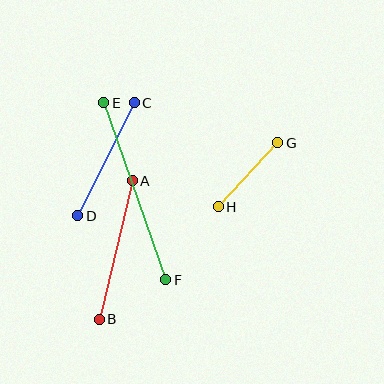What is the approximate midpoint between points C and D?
The midpoint is at approximately (106, 159) pixels.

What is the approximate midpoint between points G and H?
The midpoint is at approximately (248, 175) pixels.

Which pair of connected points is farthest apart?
Points E and F are farthest apart.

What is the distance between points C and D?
The distance is approximately 126 pixels.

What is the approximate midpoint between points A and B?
The midpoint is at approximately (116, 250) pixels.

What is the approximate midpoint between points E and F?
The midpoint is at approximately (135, 191) pixels.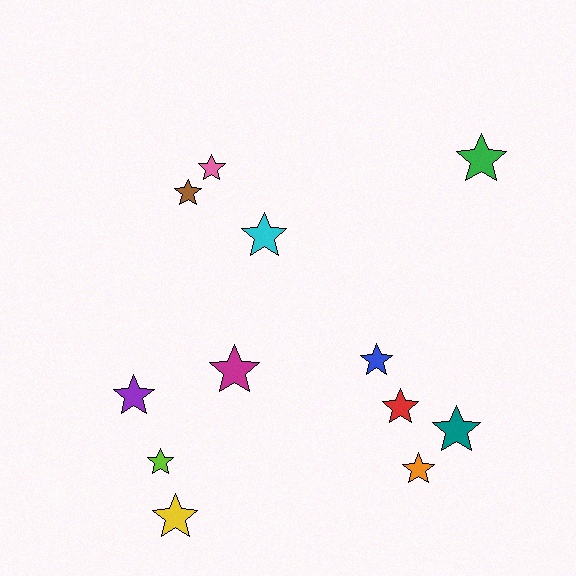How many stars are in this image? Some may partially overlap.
There are 12 stars.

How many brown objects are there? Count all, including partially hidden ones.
There is 1 brown object.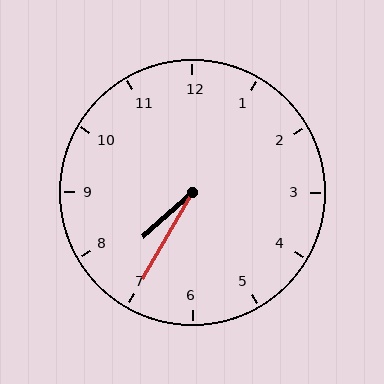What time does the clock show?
7:35.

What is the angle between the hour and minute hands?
Approximately 18 degrees.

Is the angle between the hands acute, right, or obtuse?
It is acute.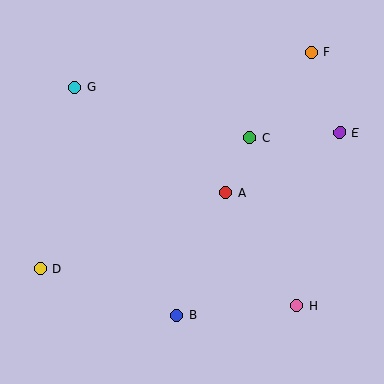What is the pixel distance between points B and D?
The distance between B and D is 144 pixels.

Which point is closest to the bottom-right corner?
Point H is closest to the bottom-right corner.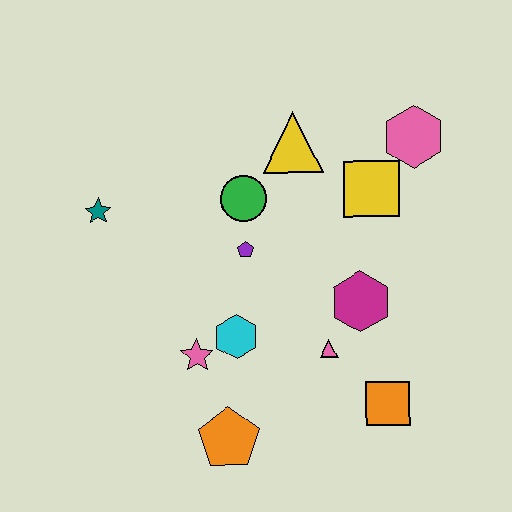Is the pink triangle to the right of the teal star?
Yes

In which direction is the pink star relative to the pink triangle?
The pink star is to the left of the pink triangle.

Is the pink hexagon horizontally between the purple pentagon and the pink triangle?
No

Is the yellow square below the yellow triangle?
Yes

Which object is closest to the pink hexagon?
The yellow square is closest to the pink hexagon.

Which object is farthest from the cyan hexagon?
The pink hexagon is farthest from the cyan hexagon.